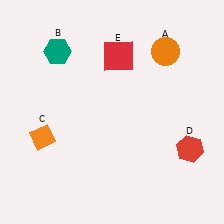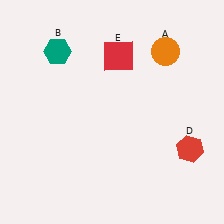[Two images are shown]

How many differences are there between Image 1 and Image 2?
There is 1 difference between the two images.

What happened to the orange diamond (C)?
The orange diamond (C) was removed in Image 2. It was in the bottom-left area of Image 1.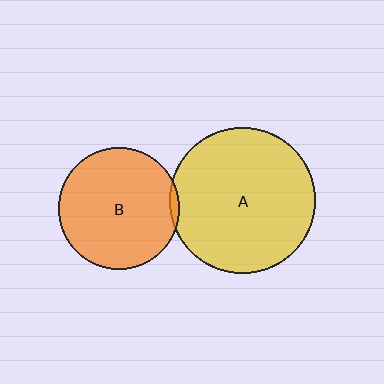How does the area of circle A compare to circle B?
Approximately 1.4 times.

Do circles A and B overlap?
Yes.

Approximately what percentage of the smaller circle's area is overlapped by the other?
Approximately 5%.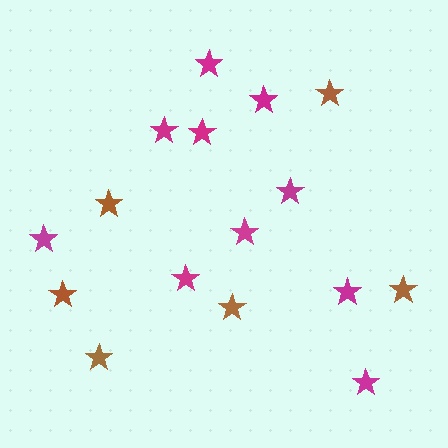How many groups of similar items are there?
There are 2 groups: one group of magenta stars (10) and one group of brown stars (6).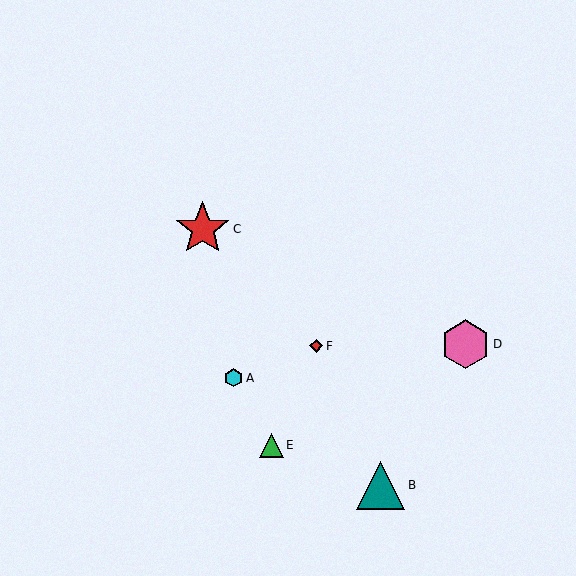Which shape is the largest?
The red star (labeled C) is the largest.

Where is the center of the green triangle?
The center of the green triangle is at (272, 445).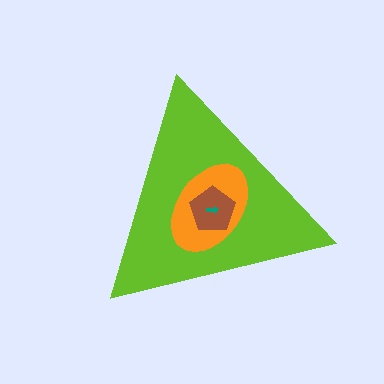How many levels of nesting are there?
4.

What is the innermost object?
The teal arrow.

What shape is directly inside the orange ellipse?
The brown pentagon.